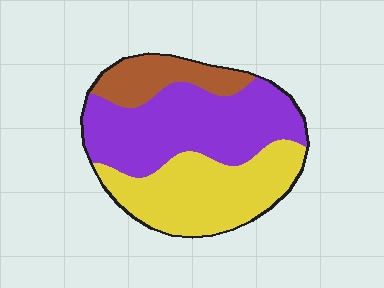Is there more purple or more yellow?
Purple.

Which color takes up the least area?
Brown, at roughly 15%.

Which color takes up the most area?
Purple, at roughly 45%.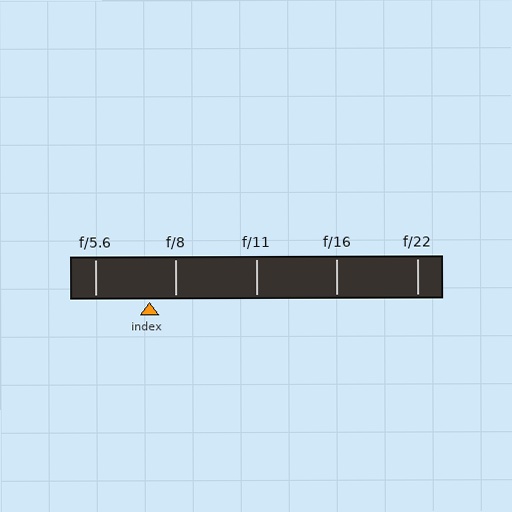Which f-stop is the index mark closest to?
The index mark is closest to f/8.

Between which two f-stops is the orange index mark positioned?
The index mark is between f/5.6 and f/8.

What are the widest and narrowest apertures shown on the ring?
The widest aperture shown is f/5.6 and the narrowest is f/22.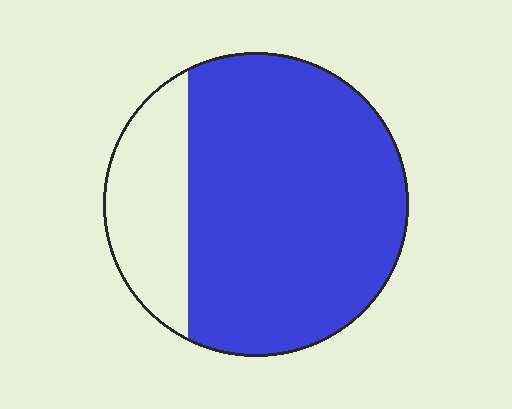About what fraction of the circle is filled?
About three quarters (3/4).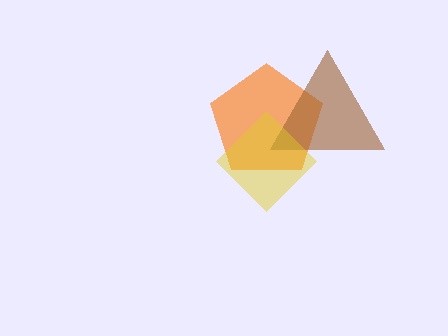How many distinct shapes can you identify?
There are 3 distinct shapes: an orange pentagon, a brown triangle, a yellow diamond.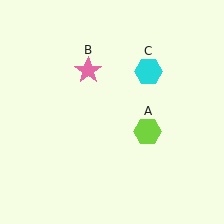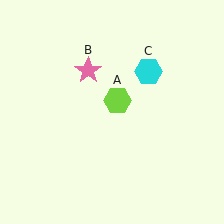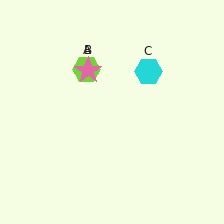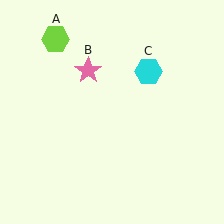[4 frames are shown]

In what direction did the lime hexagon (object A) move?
The lime hexagon (object A) moved up and to the left.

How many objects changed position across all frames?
1 object changed position: lime hexagon (object A).